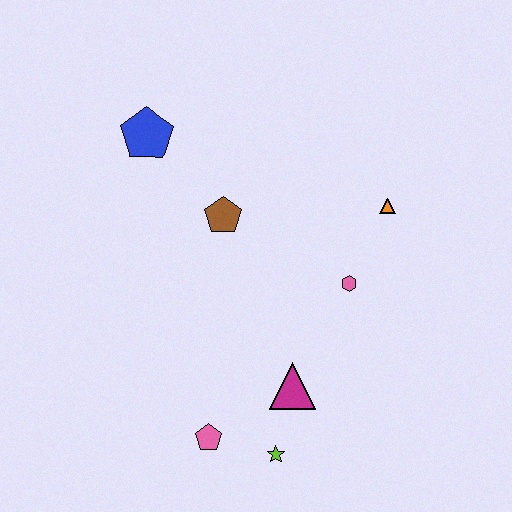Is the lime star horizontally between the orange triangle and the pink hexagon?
No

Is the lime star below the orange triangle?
Yes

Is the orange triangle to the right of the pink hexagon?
Yes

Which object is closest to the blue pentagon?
The brown pentagon is closest to the blue pentagon.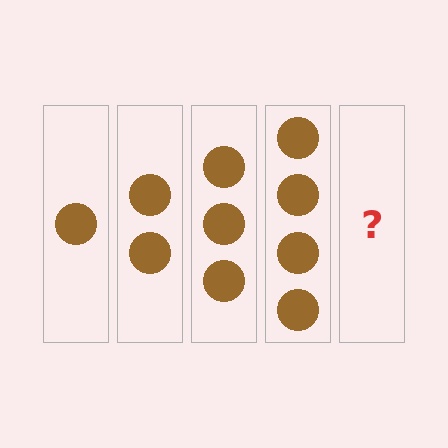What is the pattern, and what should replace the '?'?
The pattern is that each step adds one more circle. The '?' should be 5 circles.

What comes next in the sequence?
The next element should be 5 circles.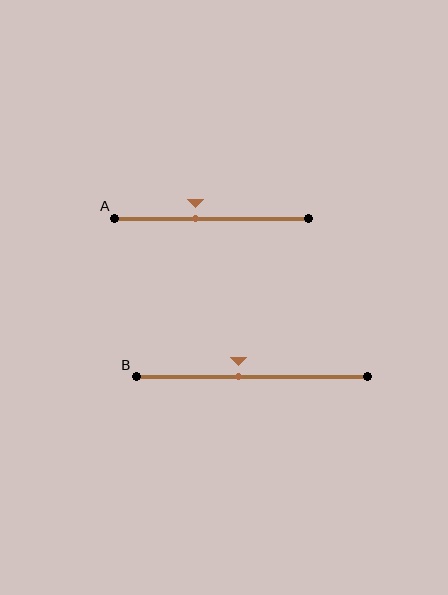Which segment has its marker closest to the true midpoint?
Segment B has its marker closest to the true midpoint.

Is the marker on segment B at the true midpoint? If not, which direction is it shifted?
No, the marker on segment B is shifted to the left by about 6% of the segment length.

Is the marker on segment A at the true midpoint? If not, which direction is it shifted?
No, the marker on segment A is shifted to the left by about 8% of the segment length.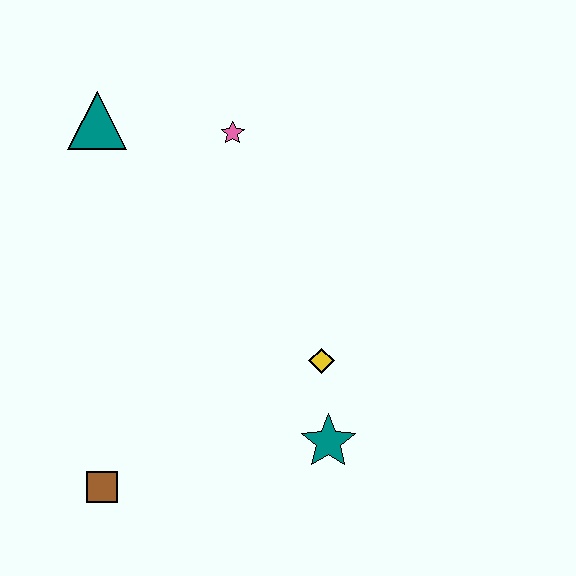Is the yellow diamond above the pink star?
No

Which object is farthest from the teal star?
The teal triangle is farthest from the teal star.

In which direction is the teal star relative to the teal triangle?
The teal star is below the teal triangle.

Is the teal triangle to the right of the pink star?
No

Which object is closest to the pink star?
The teal triangle is closest to the pink star.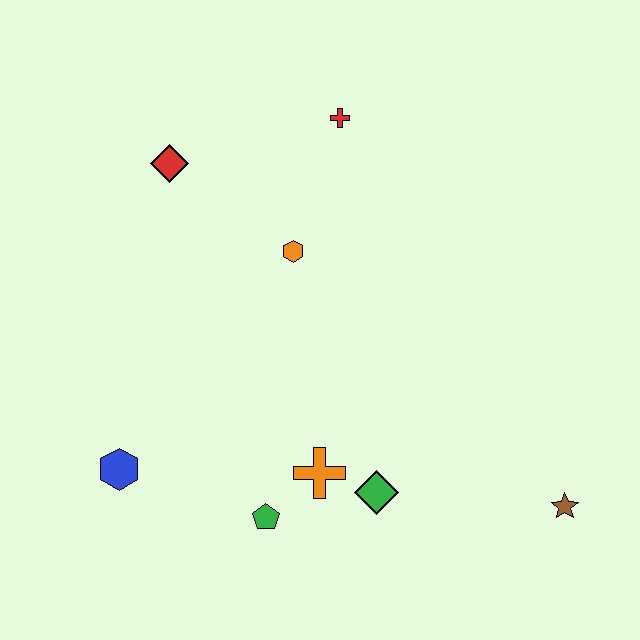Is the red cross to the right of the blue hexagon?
Yes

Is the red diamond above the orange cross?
Yes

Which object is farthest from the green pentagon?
The red cross is farthest from the green pentagon.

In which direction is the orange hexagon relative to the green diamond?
The orange hexagon is above the green diamond.